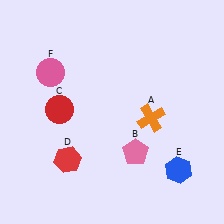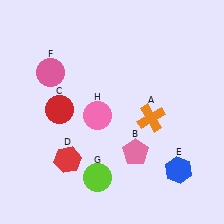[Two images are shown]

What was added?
A lime circle (G), a pink circle (H) were added in Image 2.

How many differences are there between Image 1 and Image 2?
There are 2 differences between the two images.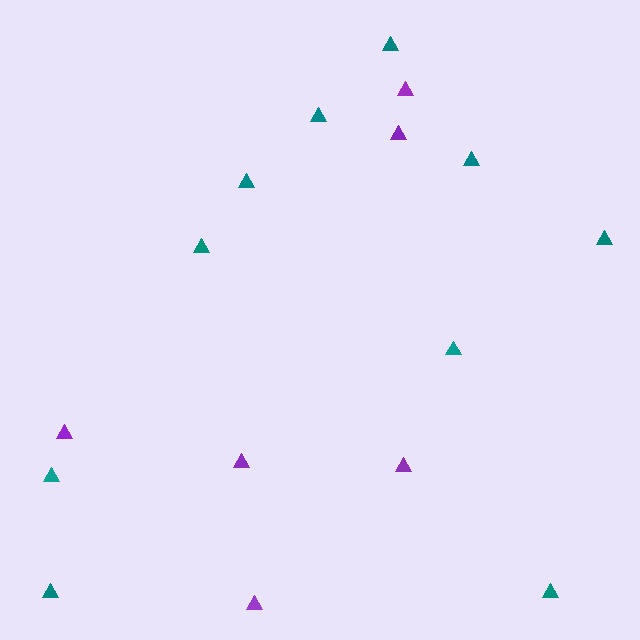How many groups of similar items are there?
There are 2 groups: one group of teal triangles (10) and one group of purple triangles (6).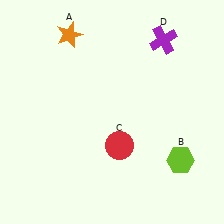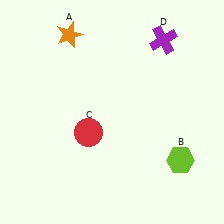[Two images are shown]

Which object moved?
The red circle (C) moved left.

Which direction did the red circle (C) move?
The red circle (C) moved left.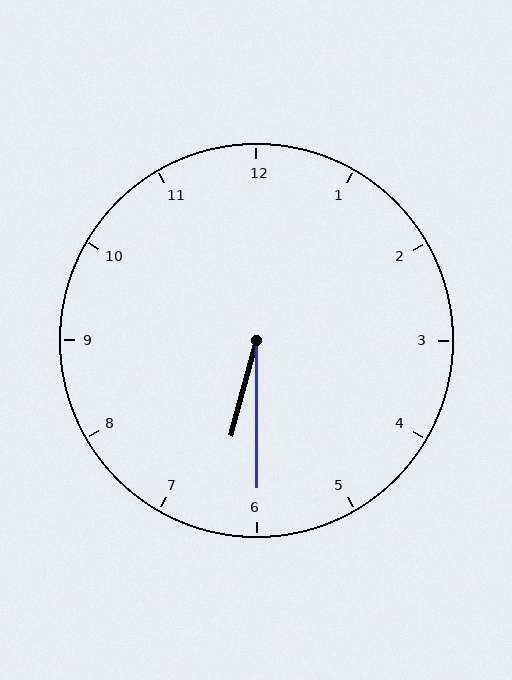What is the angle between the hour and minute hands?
Approximately 15 degrees.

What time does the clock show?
6:30.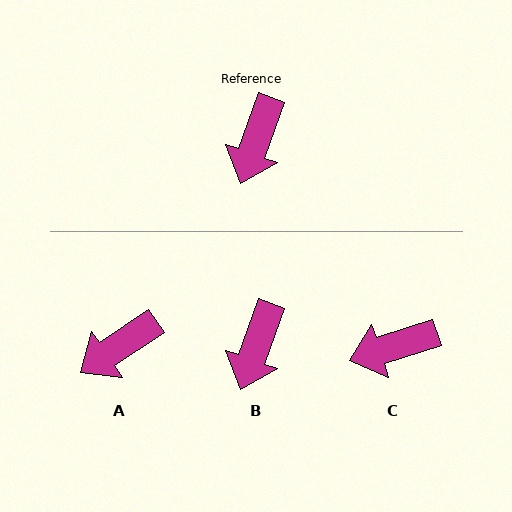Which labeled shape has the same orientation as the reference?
B.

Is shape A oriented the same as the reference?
No, it is off by about 36 degrees.